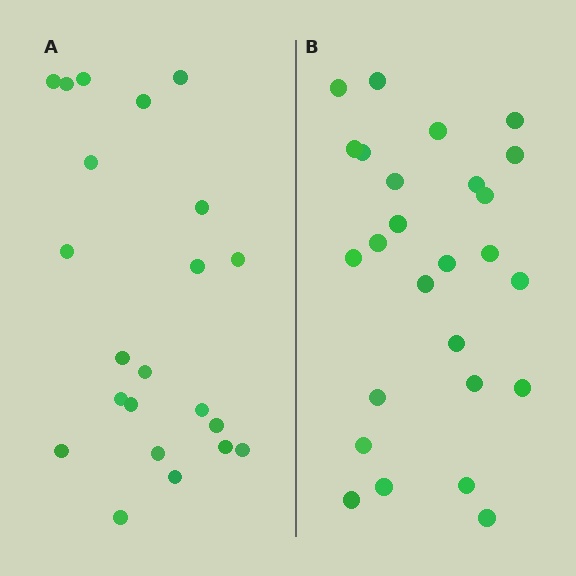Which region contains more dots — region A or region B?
Region B (the right region) has more dots.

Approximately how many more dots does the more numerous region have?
Region B has about 4 more dots than region A.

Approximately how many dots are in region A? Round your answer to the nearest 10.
About 20 dots. (The exact count is 22, which rounds to 20.)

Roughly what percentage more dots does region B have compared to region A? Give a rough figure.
About 20% more.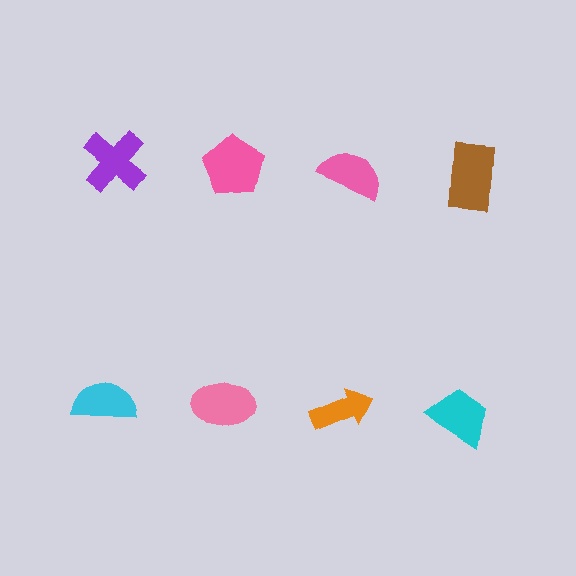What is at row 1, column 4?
A brown rectangle.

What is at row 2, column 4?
A cyan trapezoid.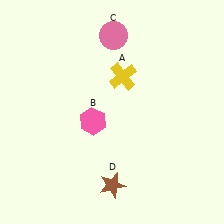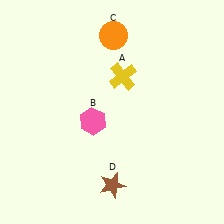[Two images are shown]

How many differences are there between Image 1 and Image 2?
There is 1 difference between the two images.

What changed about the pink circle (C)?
In Image 1, C is pink. In Image 2, it changed to orange.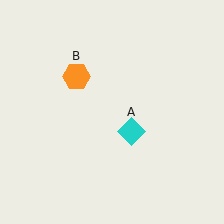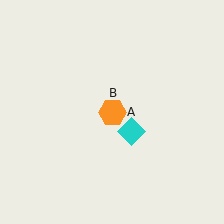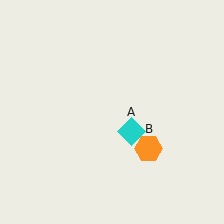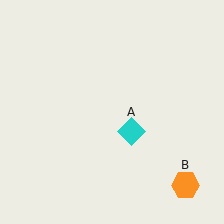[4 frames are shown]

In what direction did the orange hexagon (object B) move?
The orange hexagon (object B) moved down and to the right.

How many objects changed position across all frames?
1 object changed position: orange hexagon (object B).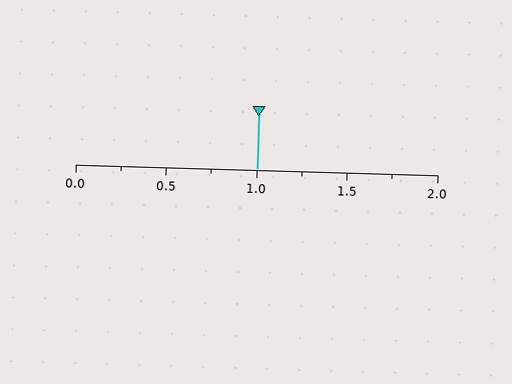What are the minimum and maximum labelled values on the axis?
The axis runs from 0.0 to 2.0.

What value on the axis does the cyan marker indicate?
The marker indicates approximately 1.